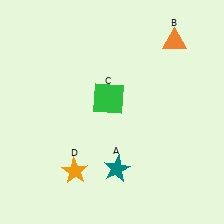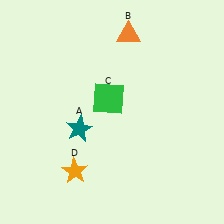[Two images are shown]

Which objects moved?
The objects that moved are: the teal star (A), the orange triangle (B).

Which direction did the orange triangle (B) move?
The orange triangle (B) moved left.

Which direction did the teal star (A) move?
The teal star (A) moved up.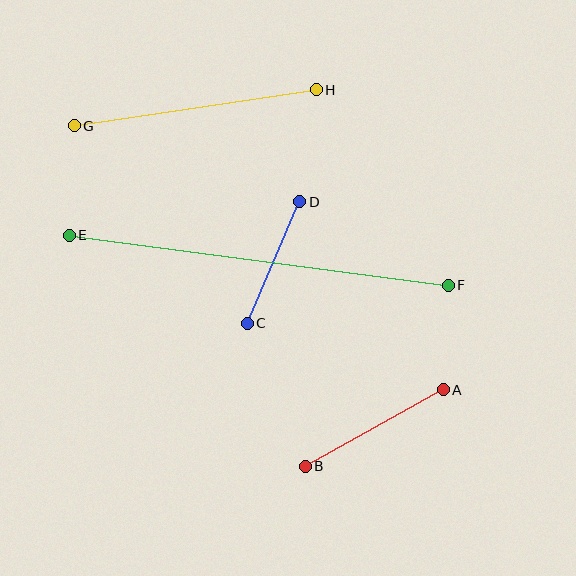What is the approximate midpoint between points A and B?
The midpoint is at approximately (374, 428) pixels.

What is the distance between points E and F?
The distance is approximately 382 pixels.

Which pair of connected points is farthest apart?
Points E and F are farthest apart.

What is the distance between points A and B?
The distance is approximately 158 pixels.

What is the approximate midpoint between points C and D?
The midpoint is at approximately (273, 262) pixels.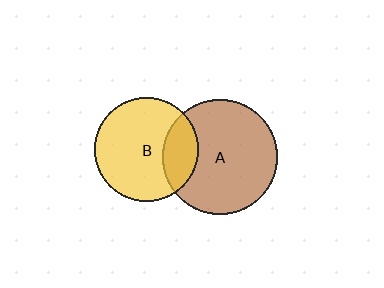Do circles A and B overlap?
Yes.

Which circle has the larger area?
Circle A (brown).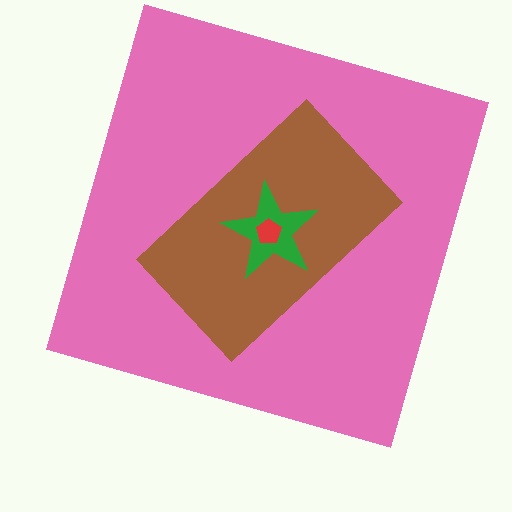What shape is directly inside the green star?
The red pentagon.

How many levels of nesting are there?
4.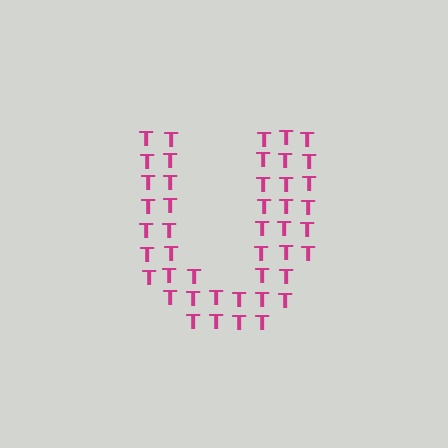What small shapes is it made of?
It is made of small letter T's.